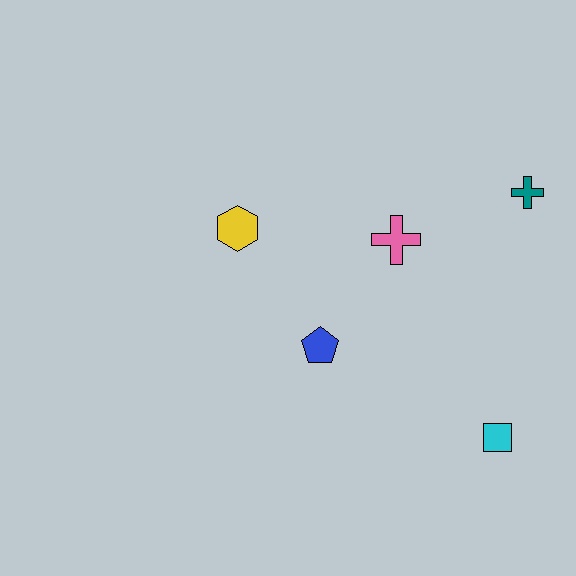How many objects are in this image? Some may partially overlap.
There are 5 objects.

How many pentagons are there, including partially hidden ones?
There is 1 pentagon.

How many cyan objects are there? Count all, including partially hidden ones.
There is 1 cyan object.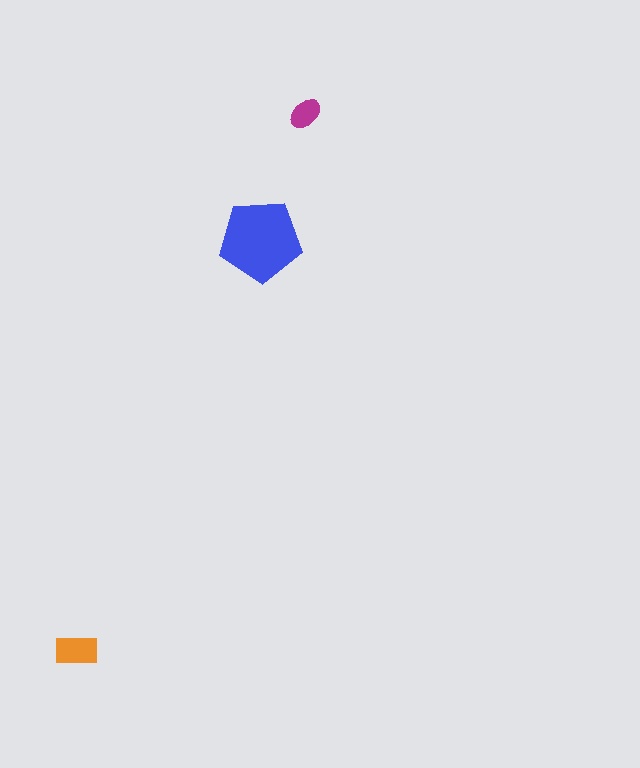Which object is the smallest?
The magenta ellipse.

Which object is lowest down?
The orange rectangle is bottommost.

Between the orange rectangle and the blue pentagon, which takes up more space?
The blue pentagon.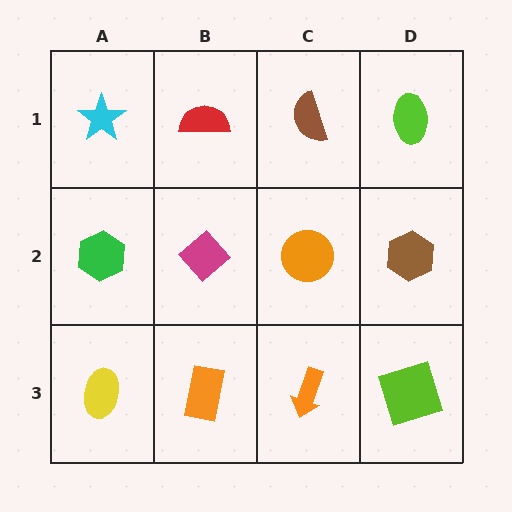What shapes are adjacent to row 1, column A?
A green hexagon (row 2, column A), a red semicircle (row 1, column B).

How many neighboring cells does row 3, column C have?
3.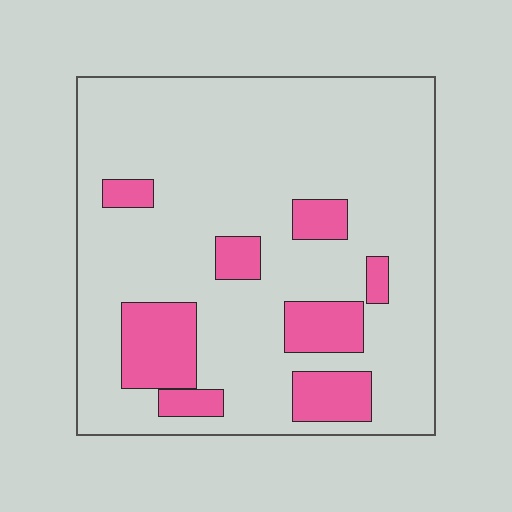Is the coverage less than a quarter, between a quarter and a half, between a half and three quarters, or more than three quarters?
Less than a quarter.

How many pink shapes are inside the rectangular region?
8.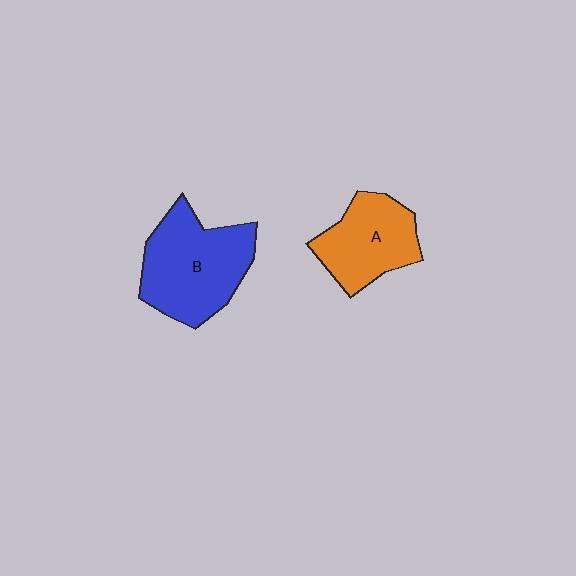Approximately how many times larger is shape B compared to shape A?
Approximately 1.4 times.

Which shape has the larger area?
Shape B (blue).